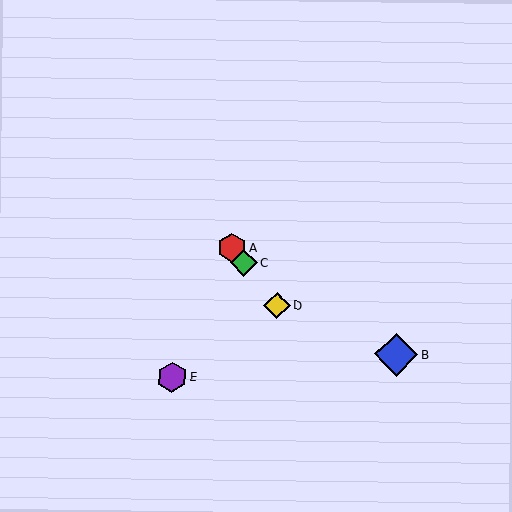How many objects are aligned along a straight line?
3 objects (A, C, D) are aligned along a straight line.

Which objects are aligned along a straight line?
Objects A, C, D are aligned along a straight line.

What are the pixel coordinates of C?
Object C is at (244, 263).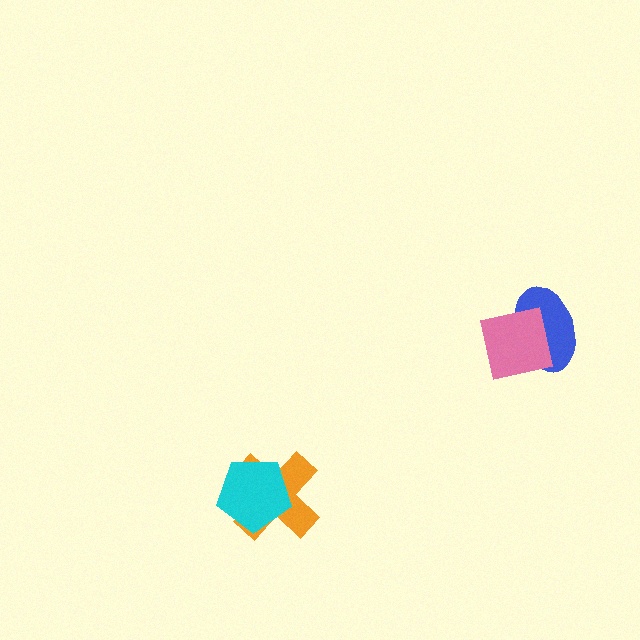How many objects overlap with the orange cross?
1 object overlaps with the orange cross.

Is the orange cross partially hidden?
Yes, it is partially covered by another shape.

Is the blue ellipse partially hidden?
Yes, it is partially covered by another shape.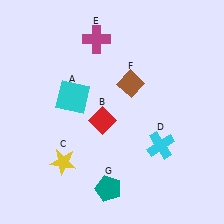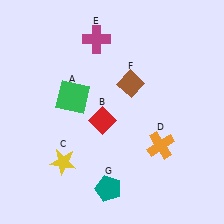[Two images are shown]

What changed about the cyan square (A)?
In Image 1, A is cyan. In Image 2, it changed to green.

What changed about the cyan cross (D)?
In Image 1, D is cyan. In Image 2, it changed to orange.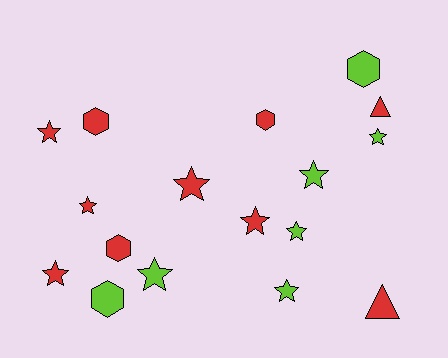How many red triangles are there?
There are 2 red triangles.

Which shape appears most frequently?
Star, with 10 objects.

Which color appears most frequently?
Red, with 10 objects.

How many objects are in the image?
There are 17 objects.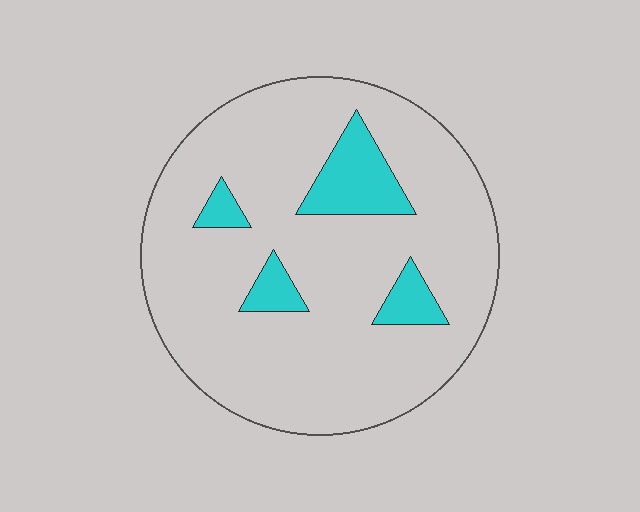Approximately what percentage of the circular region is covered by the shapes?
Approximately 15%.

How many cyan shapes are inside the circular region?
4.